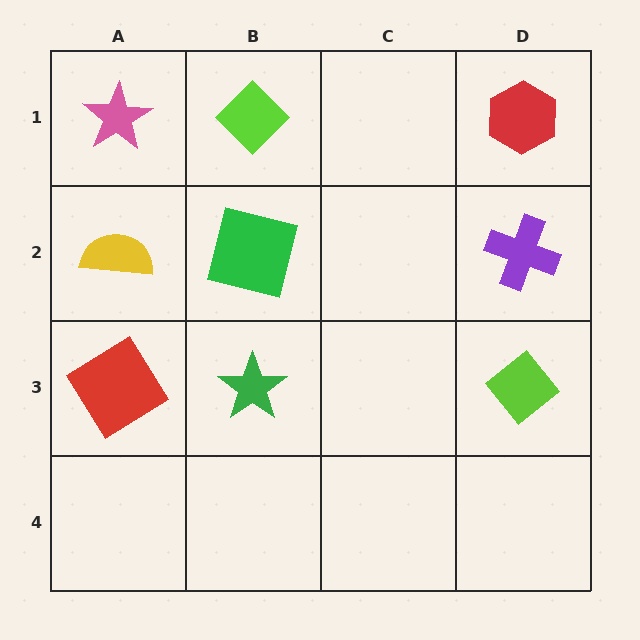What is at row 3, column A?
A red diamond.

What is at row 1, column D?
A red hexagon.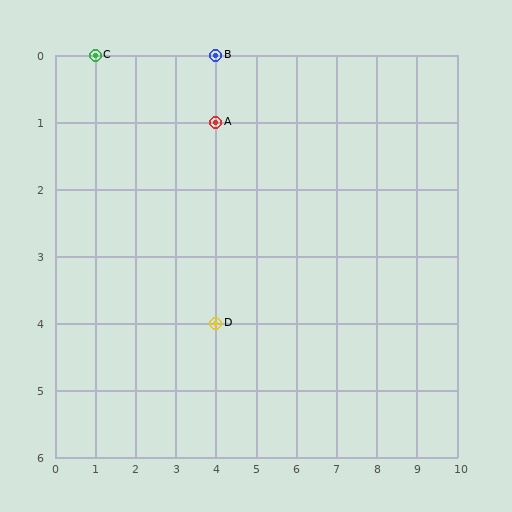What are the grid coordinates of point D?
Point D is at grid coordinates (4, 4).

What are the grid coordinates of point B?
Point B is at grid coordinates (4, 0).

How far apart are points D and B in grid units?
Points D and B are 4 rows apart.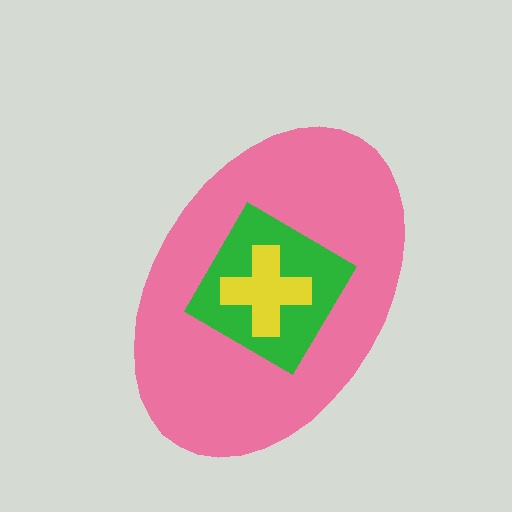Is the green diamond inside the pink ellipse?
Yes.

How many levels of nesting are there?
3.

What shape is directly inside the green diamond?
The yellow cross.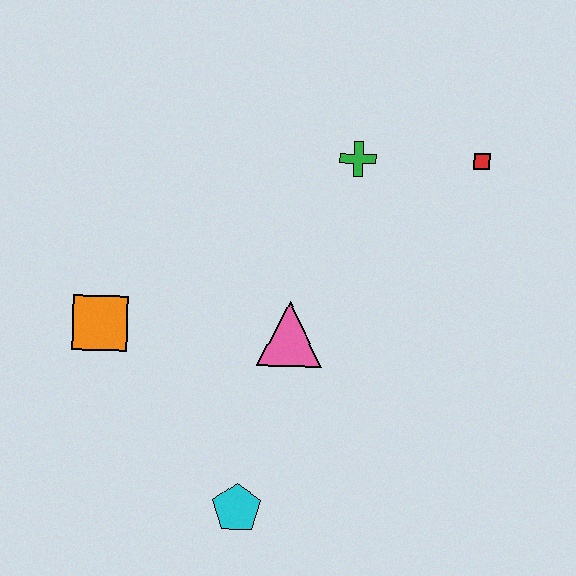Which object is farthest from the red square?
The cyan pentagon is farthest from the red square.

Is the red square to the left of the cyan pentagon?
No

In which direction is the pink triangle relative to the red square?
The pink triangle is to the left of the red square.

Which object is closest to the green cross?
The red square is closest to the green cross.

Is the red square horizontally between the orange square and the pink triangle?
No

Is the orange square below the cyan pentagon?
No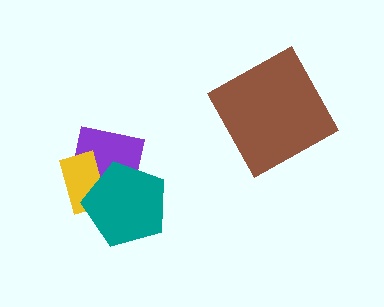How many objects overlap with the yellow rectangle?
2 objects overlap with the yellow rectangle.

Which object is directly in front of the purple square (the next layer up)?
The yellow rectangle is directly in front of the purple square.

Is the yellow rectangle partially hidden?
Yes, it is partially covered by another shape.